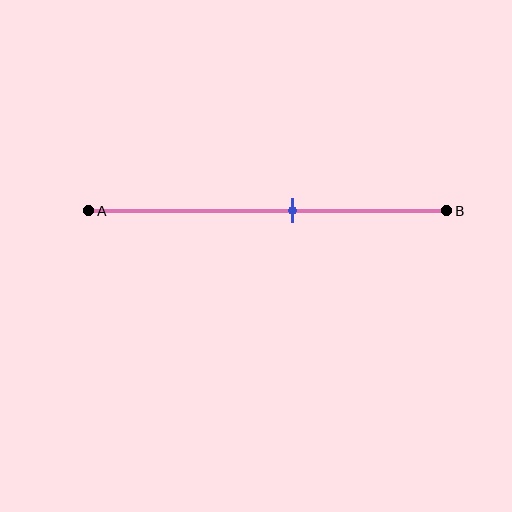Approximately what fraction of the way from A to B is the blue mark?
The blue mark is approximately 55% of the way from A to B.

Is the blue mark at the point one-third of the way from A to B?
No, the mark is at about 55% from A, not at the 33% one-third point.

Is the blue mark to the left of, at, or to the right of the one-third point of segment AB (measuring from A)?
The blue mark is to the right of the one-third point of segment AB.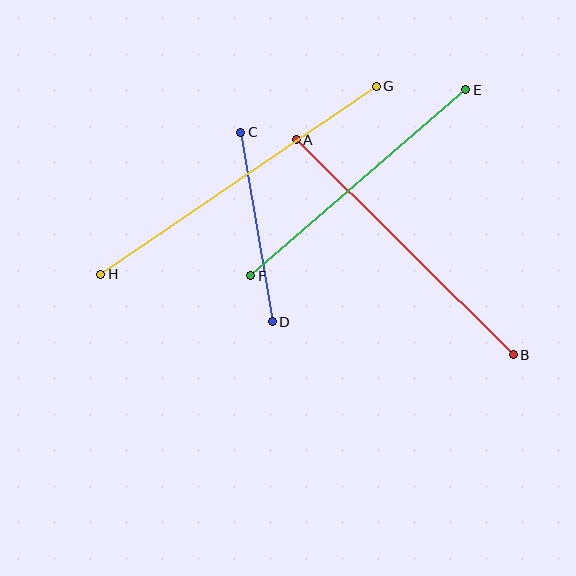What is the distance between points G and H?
The distance is approximately 334 pixels.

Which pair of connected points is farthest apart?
Points G and H are farthest apart.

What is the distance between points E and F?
The distance is approximately 285 pixels.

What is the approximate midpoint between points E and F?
The midpoint is at approximately (358, 183) pixels.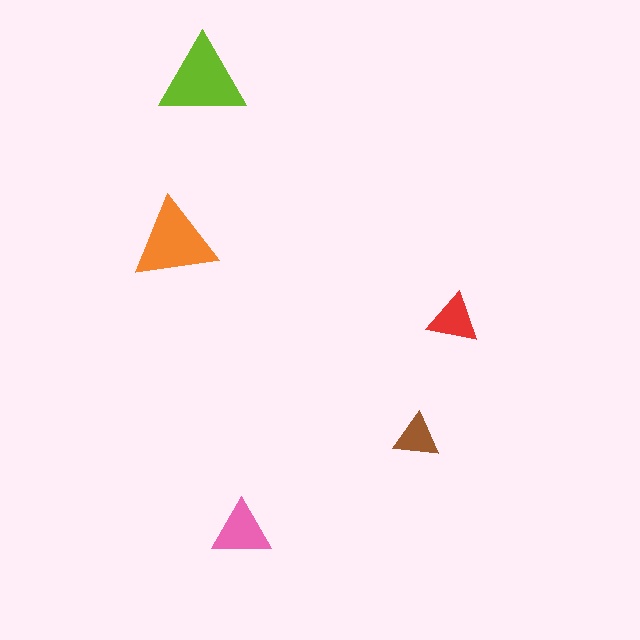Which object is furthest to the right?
The red triangle is rightmost.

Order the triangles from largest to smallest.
the lime one, the orange one, the pink one, the red one, the brown one.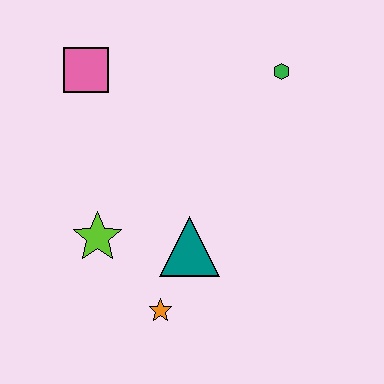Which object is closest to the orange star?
The teal triangle is closest to the orange star.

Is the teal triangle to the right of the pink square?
Yes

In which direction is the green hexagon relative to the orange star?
The green hexagon is above the orange star.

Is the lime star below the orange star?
No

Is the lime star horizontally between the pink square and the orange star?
Yes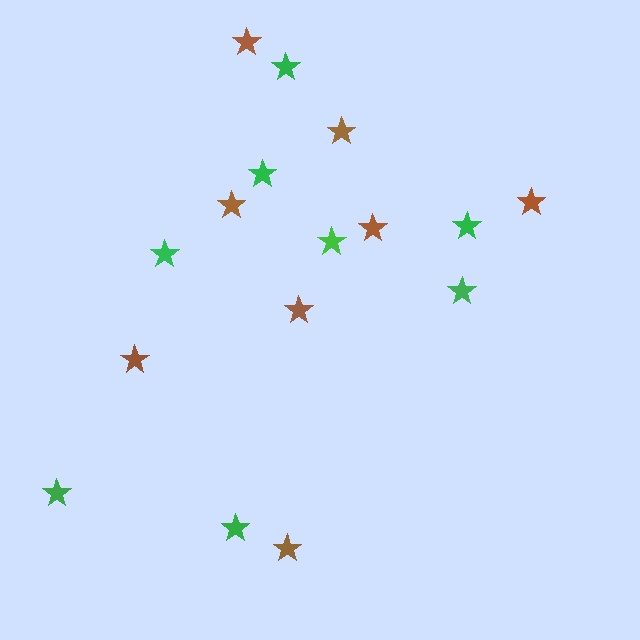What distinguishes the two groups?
There are 2 groups: one group of brown stars (8) and one group of green stars (8).